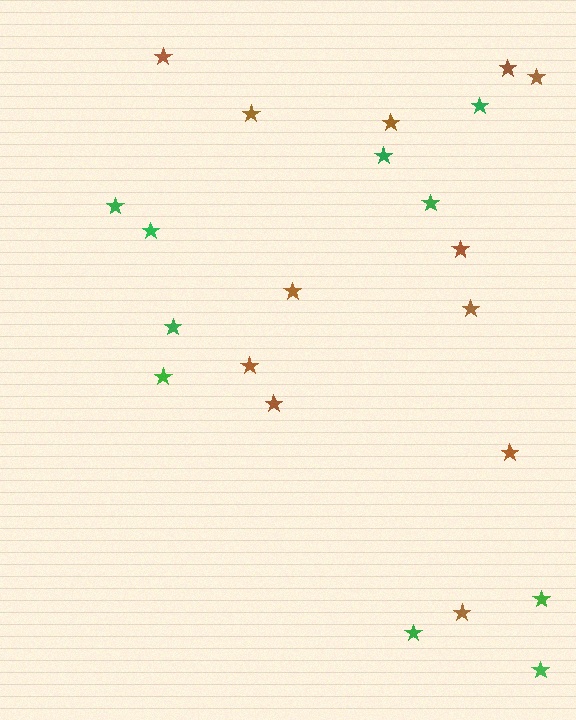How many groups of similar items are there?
There are 2 groups: one group of green stars (10) and one group of brown stars (12).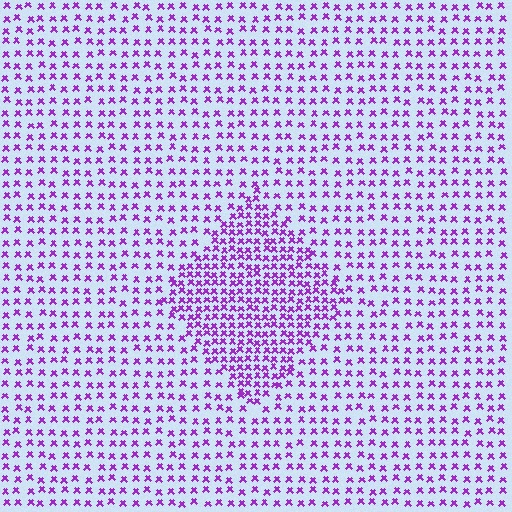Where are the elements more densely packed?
The elements are more densely packed inside the diamond boundary.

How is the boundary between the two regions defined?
The boundary is defined by a change in element density (approximately 2.0x ratio). All elements are the same color, size, and shape.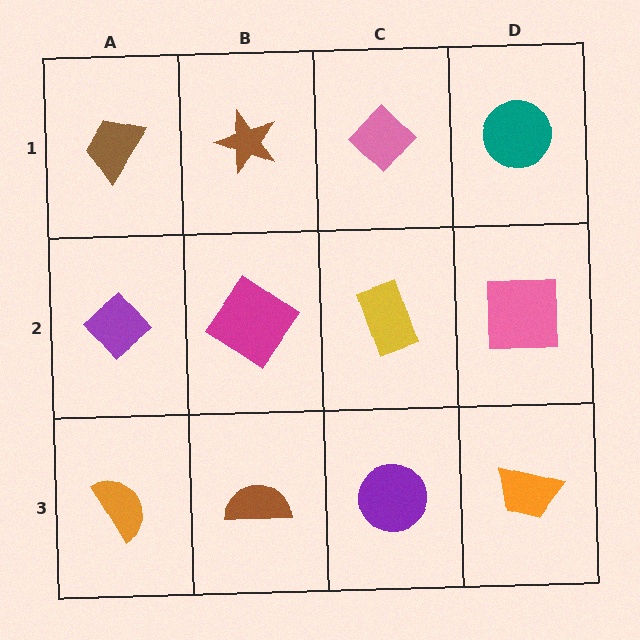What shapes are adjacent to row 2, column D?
A teal circle (row 1, column D), an orange trapezoid (row 3, column D), a yellow rectangle (row 2, column C).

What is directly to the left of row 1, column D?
A pink diamond.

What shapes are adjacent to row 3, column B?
A magenta diamond (row 2, column B), an orange semicircle (row 3, column A), a purple circle (row 3, column C).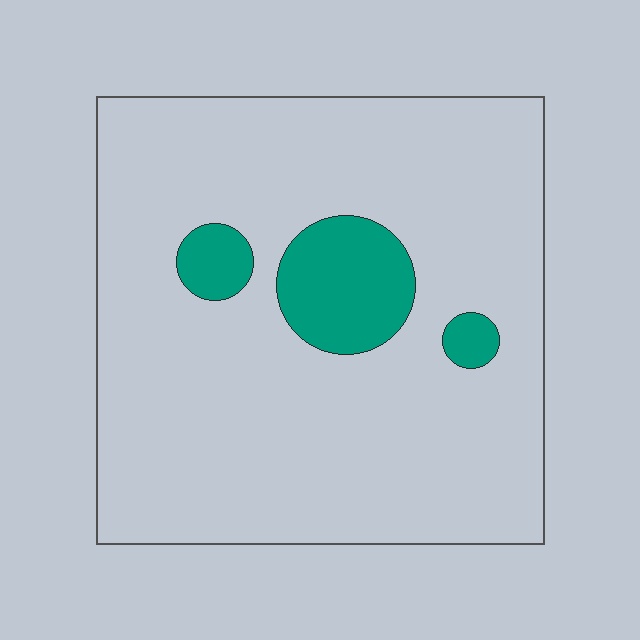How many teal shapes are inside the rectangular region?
3.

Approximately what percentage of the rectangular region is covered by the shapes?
Approximately 10%.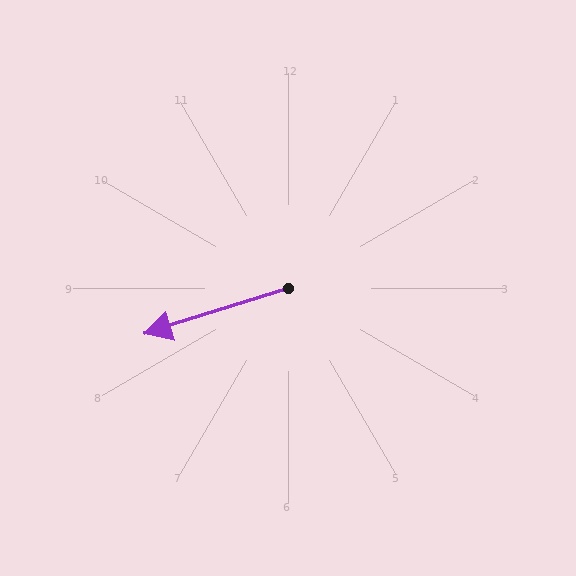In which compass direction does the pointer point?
West.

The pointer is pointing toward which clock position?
Roughly 8 o'clock.